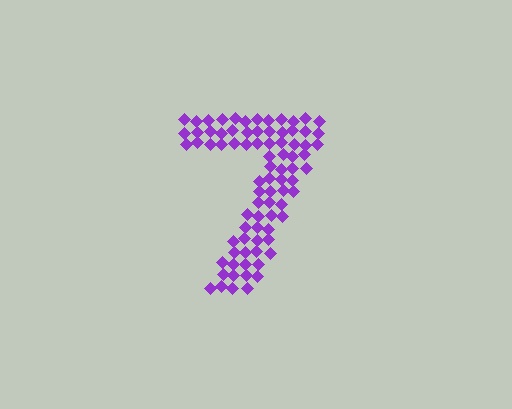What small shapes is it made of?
It is made of small diamonds.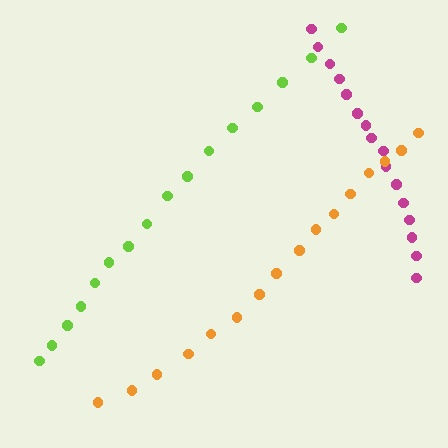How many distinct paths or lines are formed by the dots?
There are 3 distinct paths.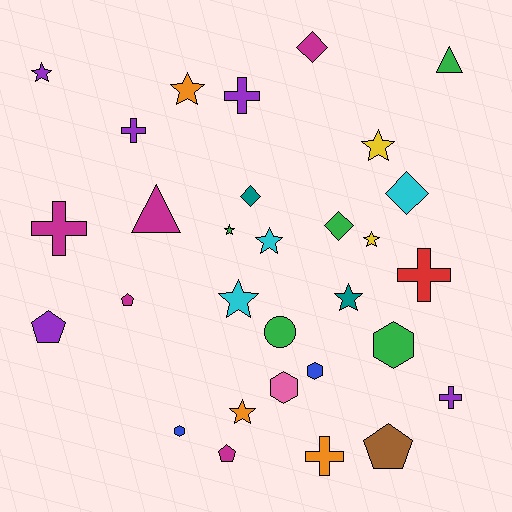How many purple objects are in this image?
There are 5 purple objects.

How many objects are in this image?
There are 30 objects.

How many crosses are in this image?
There are 6 crosses.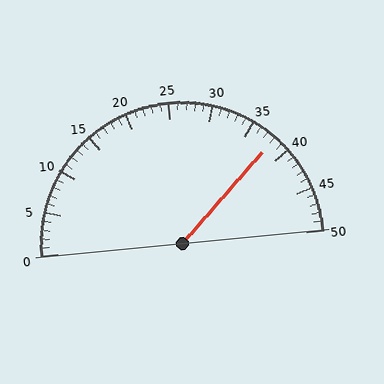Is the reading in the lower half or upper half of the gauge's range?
The reading is in the upper half of the range (0 to 50).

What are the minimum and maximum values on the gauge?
The gauge ranges from 0 to 50.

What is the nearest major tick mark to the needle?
The nearest major tick mark is 40.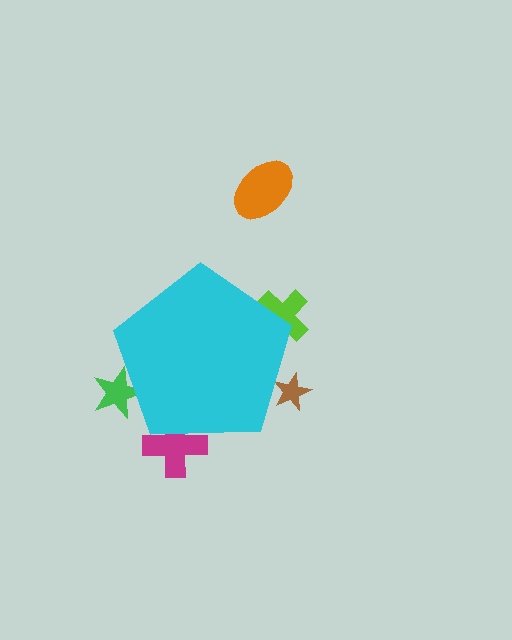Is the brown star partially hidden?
Yes, the brown star is partially hidden behind the cyan pentagon.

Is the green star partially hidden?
Yes, the green star is partially hidden behind the cyan pentagon.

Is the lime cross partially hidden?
Yes, the lime cross is partially hidden behind the cyan pentagon.